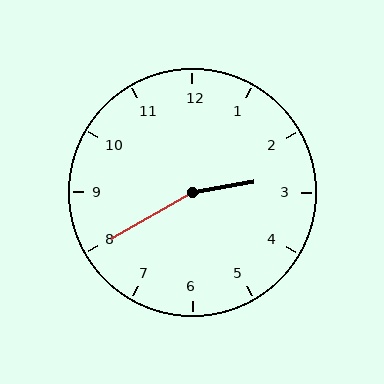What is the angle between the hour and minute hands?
Approximately 160 degrees.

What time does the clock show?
2:40.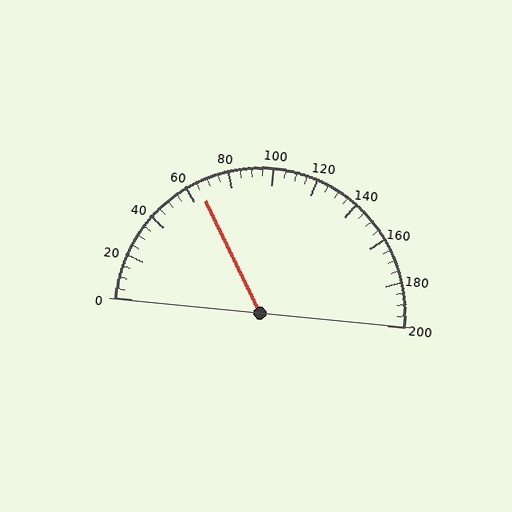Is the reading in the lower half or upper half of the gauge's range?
The reading is in the lower half of the range (0 to 200).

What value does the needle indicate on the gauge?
The needle indicates approximately 65.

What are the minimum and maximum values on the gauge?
The gauge ranges from 0 to 200.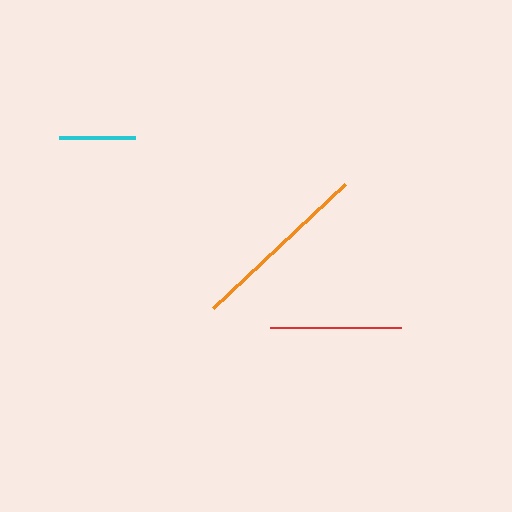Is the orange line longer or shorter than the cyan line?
The orange line is longer than the cyan line.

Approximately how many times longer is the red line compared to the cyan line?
The red line is approximately 1.7 times the length of the cyan line.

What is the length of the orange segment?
The orange segment is approximately 182 pixels long.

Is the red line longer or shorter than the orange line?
The orange line is longer than the red line.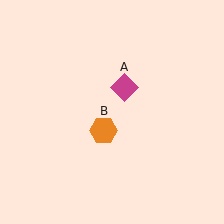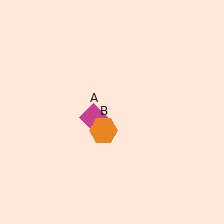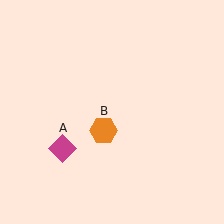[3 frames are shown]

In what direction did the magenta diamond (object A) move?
The magenta diamond (object A) moved down and to the left.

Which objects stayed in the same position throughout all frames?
Orange hexagon (object B) remained stationary.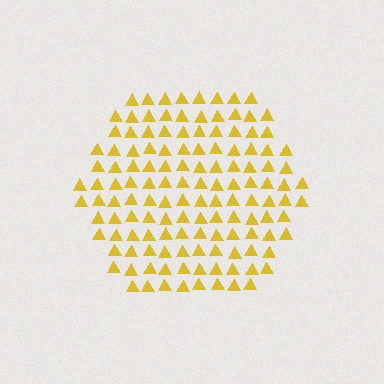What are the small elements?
The small elements are triangles.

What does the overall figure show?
The overall figure shows a hexagon.